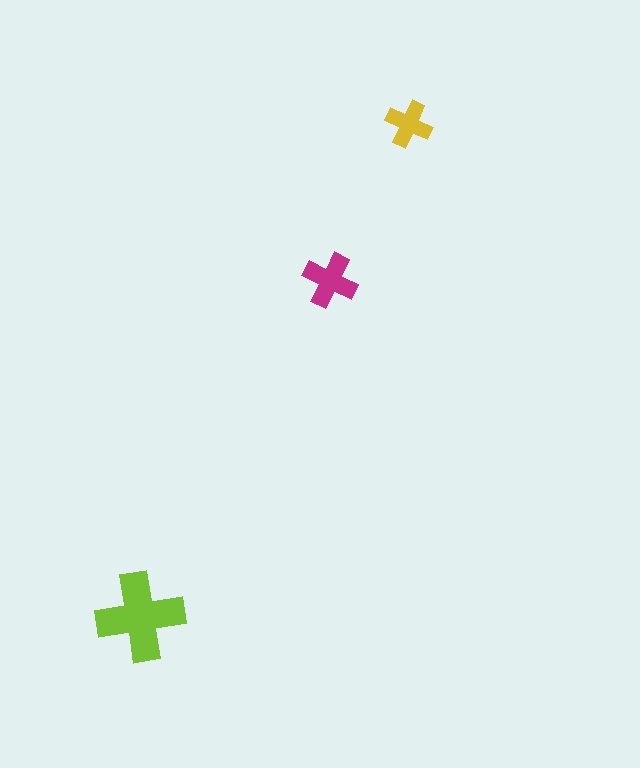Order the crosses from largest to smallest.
the lime one, the magenta one, the yellow one.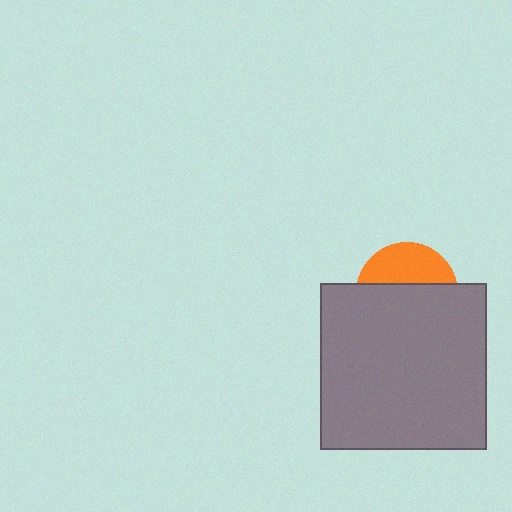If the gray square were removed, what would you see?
You would see the complete orange circle.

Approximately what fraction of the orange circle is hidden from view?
Roughly 62% of the orange circle is hidden behind the gray square.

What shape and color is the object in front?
The object in front is a gray square.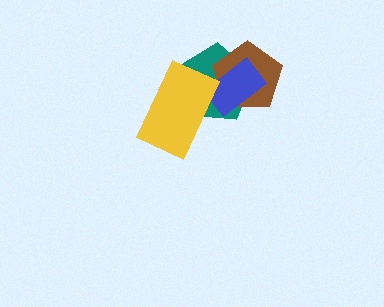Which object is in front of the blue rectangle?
The yellow rectangle is in front of the blue rectangle.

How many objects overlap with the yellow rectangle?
2 objects overlap with the yellow rectangle.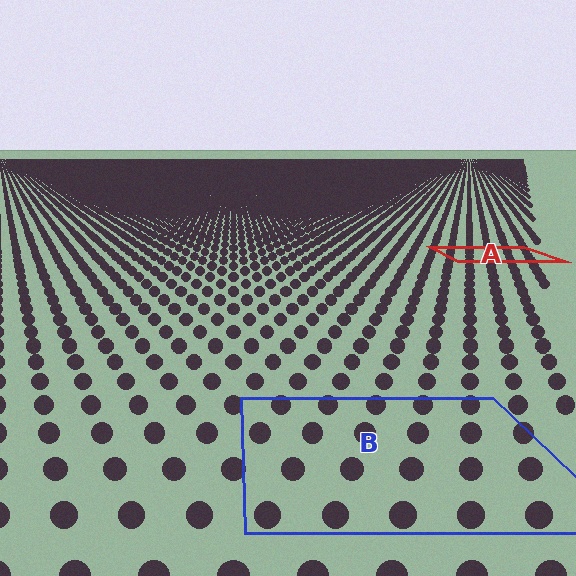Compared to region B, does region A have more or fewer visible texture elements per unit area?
Region A has more texture elements per unit area — they are packed more densely because it is farther away.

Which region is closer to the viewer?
Region B is closer. The texture elements there are larger and more spread out.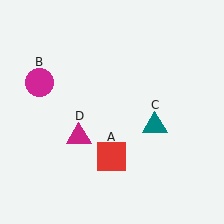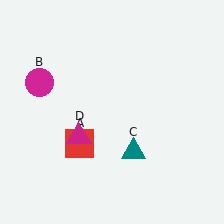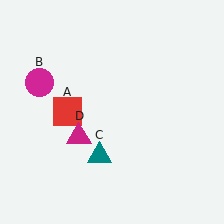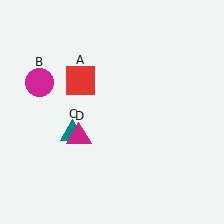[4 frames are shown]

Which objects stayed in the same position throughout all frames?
Magenta circle (object B) and magenta triangle (object D) remained stationary.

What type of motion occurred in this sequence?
The red square (object A), teal triangle (object C) rotated clockwise around the center of the scene.